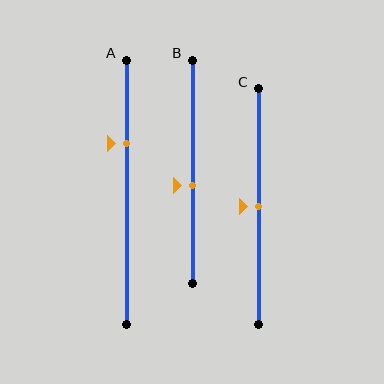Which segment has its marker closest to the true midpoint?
Segment C has its marker closest to the true midpoint.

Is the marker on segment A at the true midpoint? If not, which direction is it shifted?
No, the marker on segment A is shifted upward by about 19% of the segment length.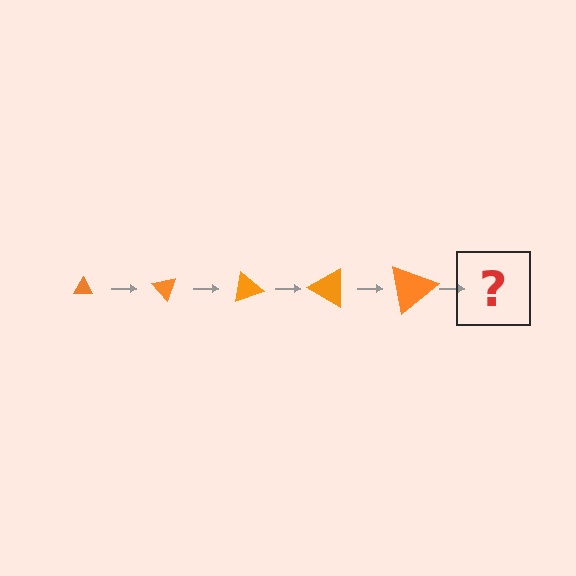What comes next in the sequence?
The next element should be a triangle, larger than the previous one and rotated 250 degrees from the start.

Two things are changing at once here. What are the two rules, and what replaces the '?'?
The two rules are that the triangle grows larger each step and it rotates 50 degrees each step. The '?' should be a triangle, larger than the previous one and rotated 250 degrees from the start.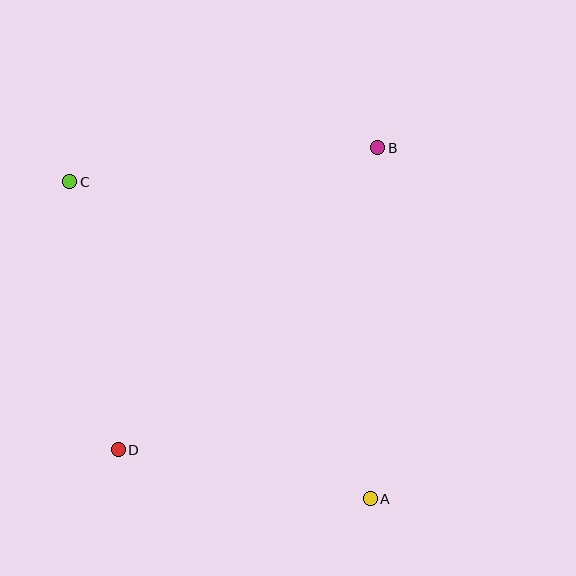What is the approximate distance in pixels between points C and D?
The distance between C and D is approximately 272 pixels.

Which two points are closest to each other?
Points A and D are closest to each other.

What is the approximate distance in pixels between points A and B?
The distance between A and B is approximately 351 pixels.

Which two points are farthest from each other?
Points A and C are farthest from each other.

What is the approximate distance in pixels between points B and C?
The distance between B and C is approximately 310 pixels.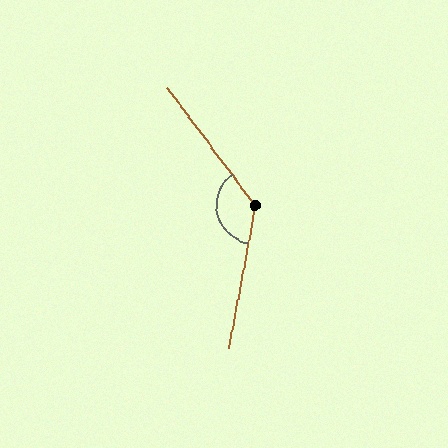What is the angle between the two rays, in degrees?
Approximately 133 degrees.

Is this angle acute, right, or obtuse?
It is obtuse.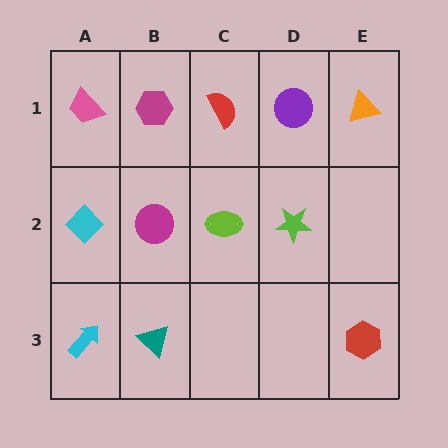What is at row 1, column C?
A red semicircle.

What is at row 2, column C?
A lime ellipse.